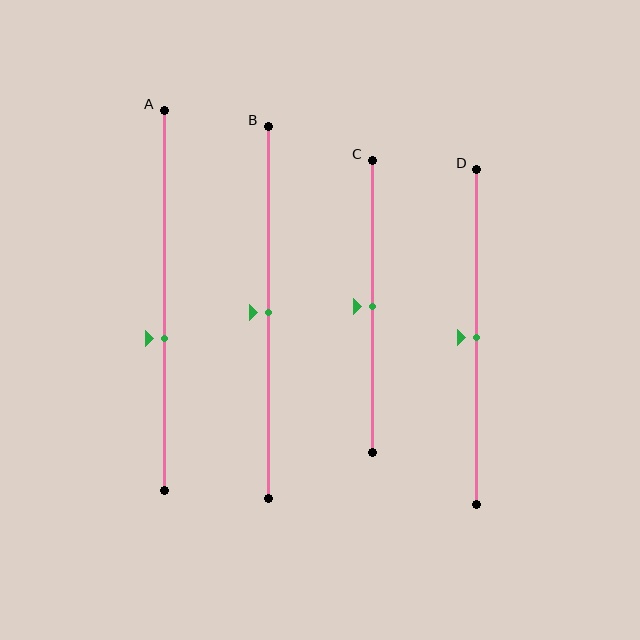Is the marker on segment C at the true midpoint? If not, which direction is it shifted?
Yes, the marker on segment C is at the true midpoint.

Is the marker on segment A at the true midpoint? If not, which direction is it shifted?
No, the marker on segment A is shifted downward by about 10% of the segment length.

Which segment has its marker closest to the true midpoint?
Segment B has its marker closest to the true midpoint.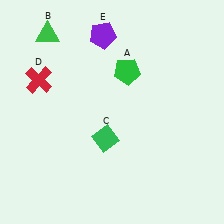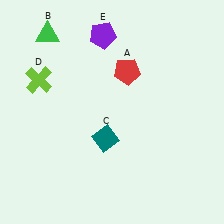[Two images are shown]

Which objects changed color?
A changed from green to red. C changed from green to teal. D changed from red to lime.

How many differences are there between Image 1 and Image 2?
There are 3 differences between the two images.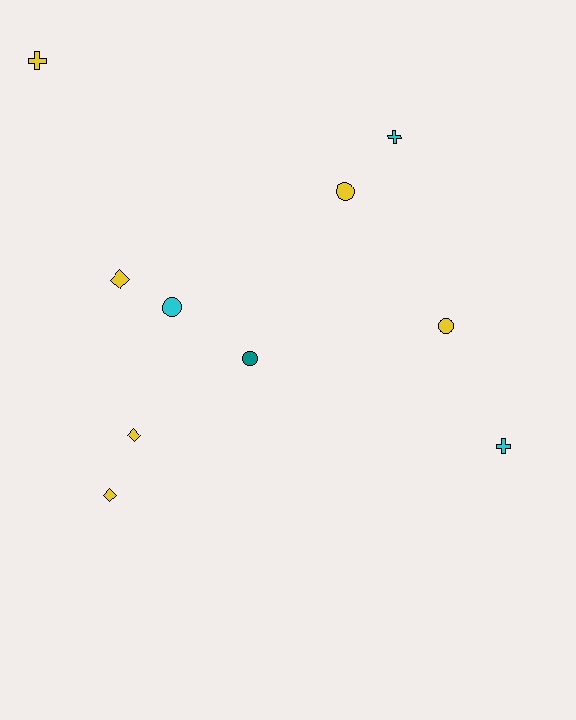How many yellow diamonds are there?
There are 3 yellow diamonds.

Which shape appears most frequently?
Circle, with 4 objects.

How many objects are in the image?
There are 10 objects.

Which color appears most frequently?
Yellow, with 6 objects.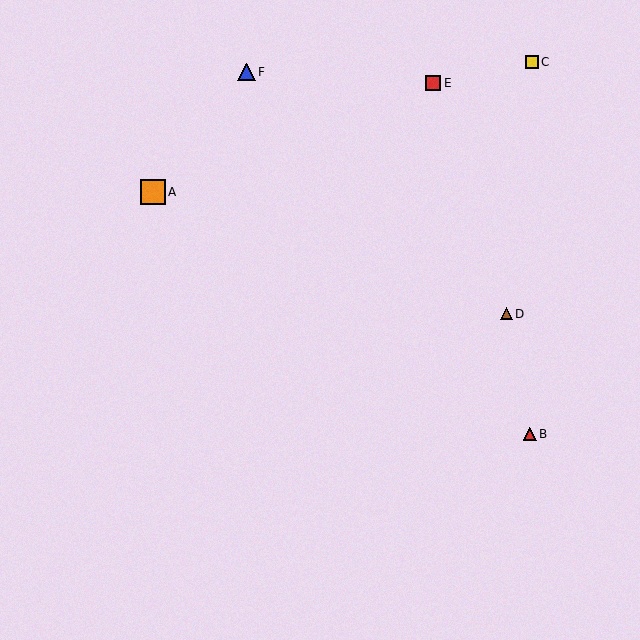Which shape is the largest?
The orange square (labeled A) is the largest.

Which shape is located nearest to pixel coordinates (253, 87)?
The blue triangle (labeled F) at (247, 72) is nearest to that location.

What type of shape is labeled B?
Shape B is a red triangle.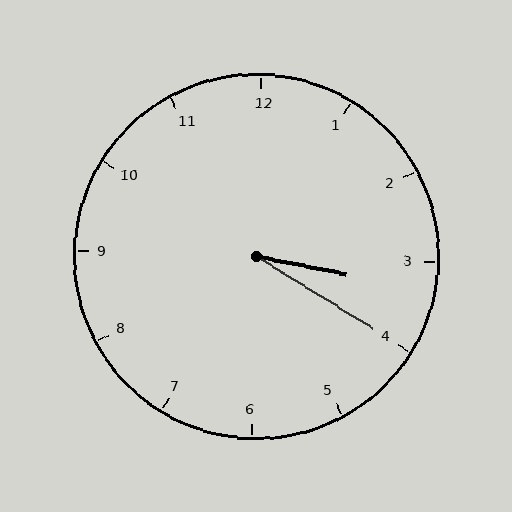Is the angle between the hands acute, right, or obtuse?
It is acute.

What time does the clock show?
3:20.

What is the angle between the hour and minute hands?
Approximately 20 degrees.